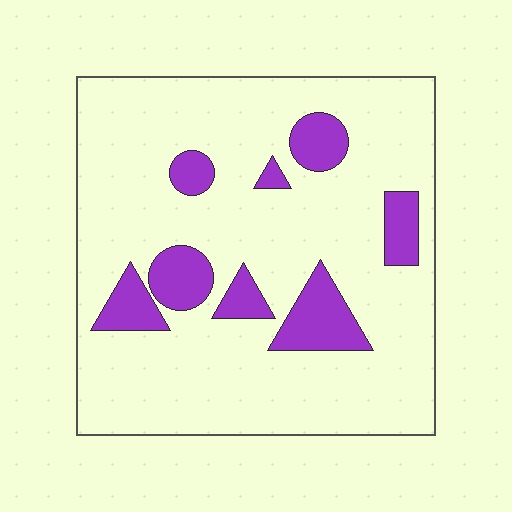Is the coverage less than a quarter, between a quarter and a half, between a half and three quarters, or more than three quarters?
Less than a quarter.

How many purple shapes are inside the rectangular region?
8.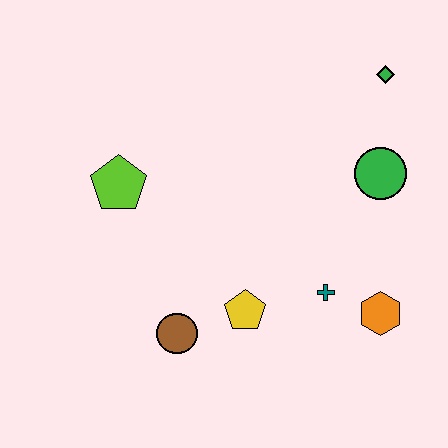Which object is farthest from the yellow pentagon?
The green diamond is farthest from the yellow pentagon.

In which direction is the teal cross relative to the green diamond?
The teal cross is below the green diamond.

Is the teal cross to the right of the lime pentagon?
Yes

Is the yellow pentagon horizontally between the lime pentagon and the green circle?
Yes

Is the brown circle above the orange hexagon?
No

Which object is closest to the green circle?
The green diamond is closest to the green circle.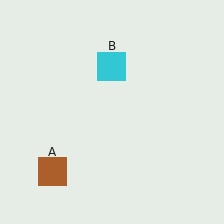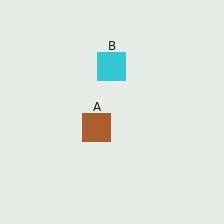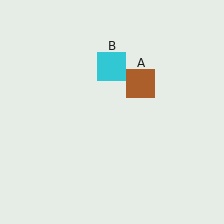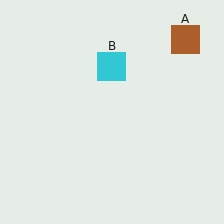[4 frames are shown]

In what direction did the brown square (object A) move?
The brown square (object A) moved up and to the right.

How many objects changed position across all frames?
1 object changed position: brown square (object A).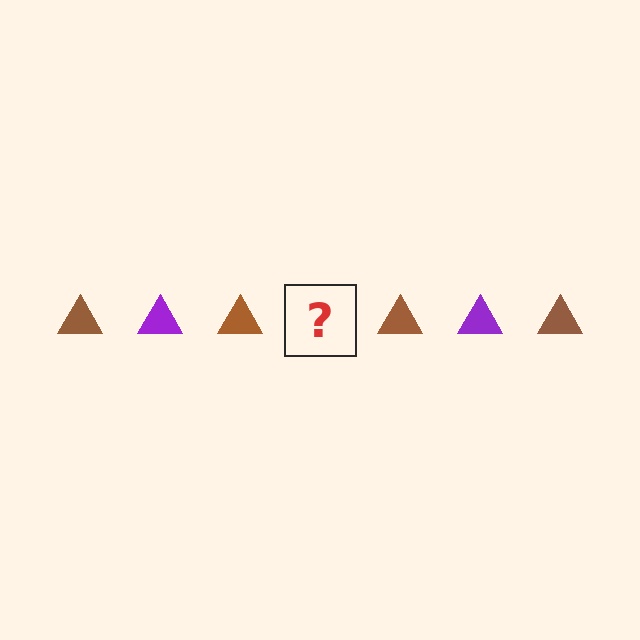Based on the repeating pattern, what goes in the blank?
The blank should be a purple triangle.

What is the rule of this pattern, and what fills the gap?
The rule is that the pattern cycles through brown, purple triangles. The gap should be filled with a purple triangle.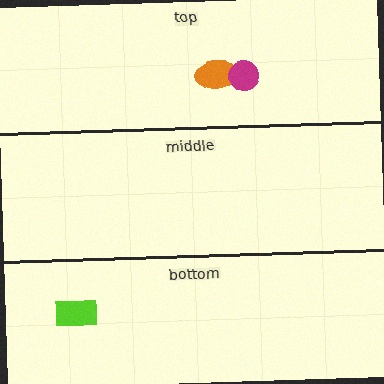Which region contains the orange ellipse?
The top region.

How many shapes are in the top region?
2.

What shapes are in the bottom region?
The lime rectangle.